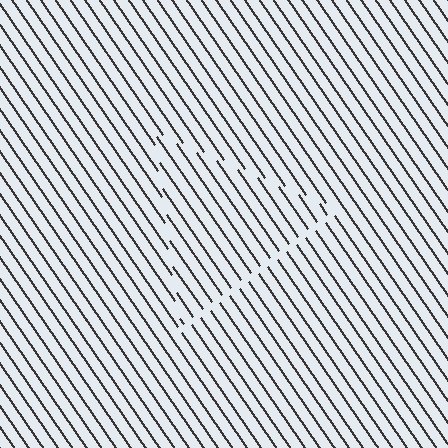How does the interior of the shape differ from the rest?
The interior of the shape contains the same grating, shifted by half a period — the contour is defined by the phase discontinuity where line-ends from the inner and outer gratings abut.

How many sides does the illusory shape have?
3 sides — the line-ends trace a triangle.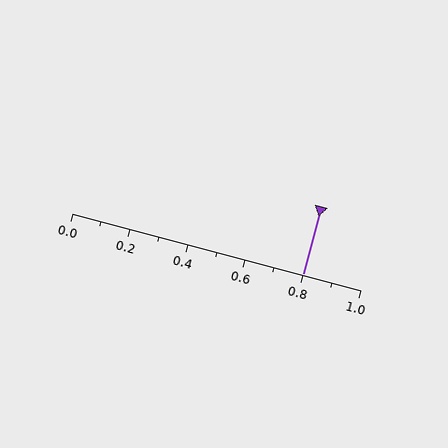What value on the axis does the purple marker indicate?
The marker indicates approximately 0.8.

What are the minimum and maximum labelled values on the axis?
The axis runs from 0.0 to 1.0.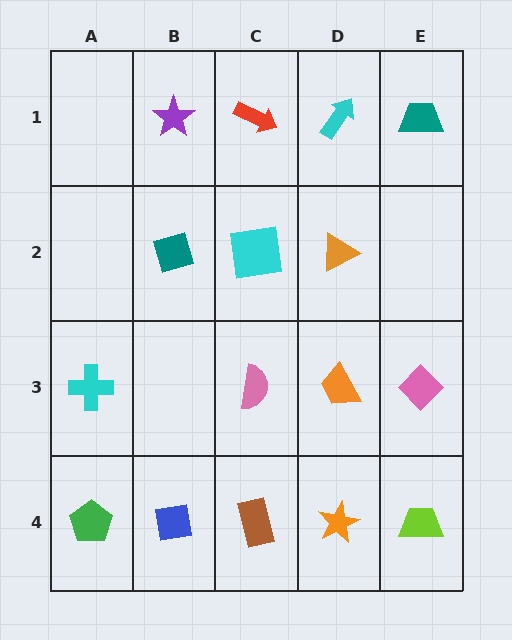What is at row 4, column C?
A brown rectangle.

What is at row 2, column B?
A teal diamond.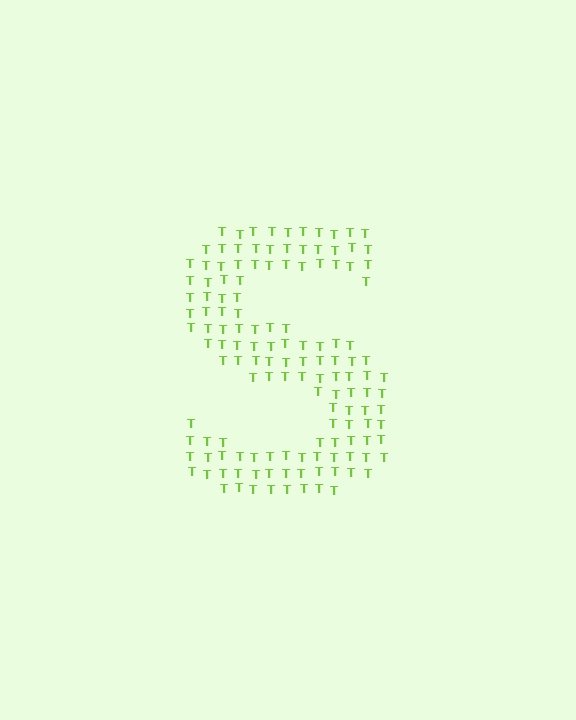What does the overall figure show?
The overall figure shows the letter S.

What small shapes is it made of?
It is made of small letter T's.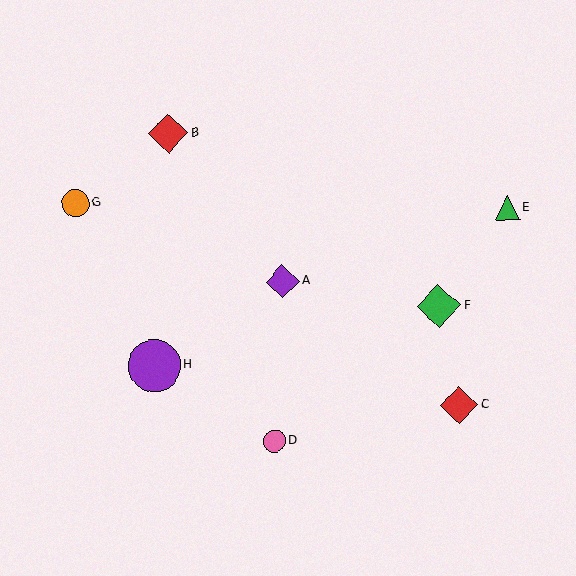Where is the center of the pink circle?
The center of the pink circle is at (274, 441).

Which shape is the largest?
The purple circle (labeled H) is the largest.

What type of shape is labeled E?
Shape E is a green triangle.